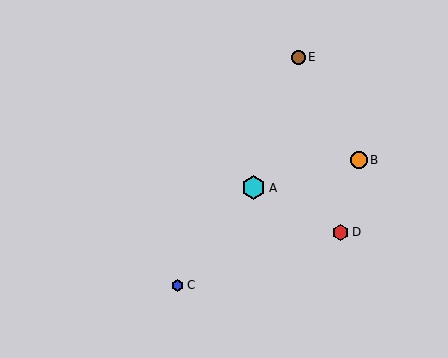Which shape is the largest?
The cyan hexagon (labeled A) is the largest.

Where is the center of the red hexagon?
The center of the red hexagon is at (341, 232).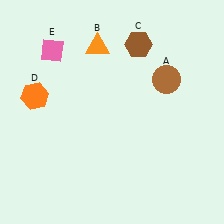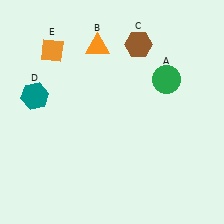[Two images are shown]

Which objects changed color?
A changed from brown to green. D changed from orange to teal. E changed from pink to orange.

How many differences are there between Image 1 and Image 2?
There are 3 differences between the two images.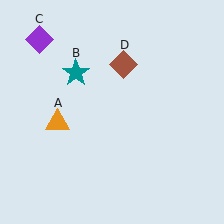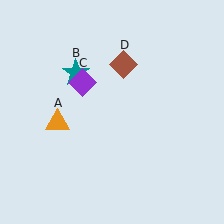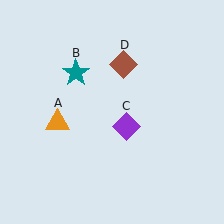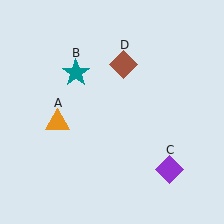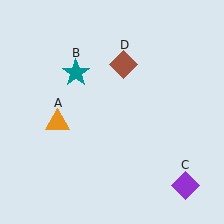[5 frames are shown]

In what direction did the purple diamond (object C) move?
The purple diamond (object C) moved down and to the right.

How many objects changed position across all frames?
1 object changed position: purple diamond (object C).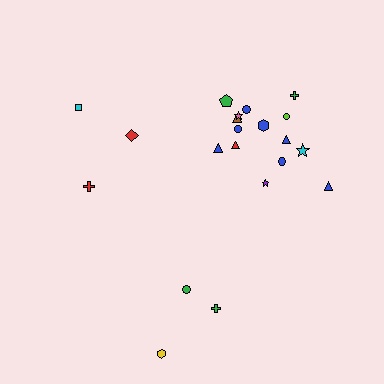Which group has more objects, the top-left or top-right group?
The top-right group.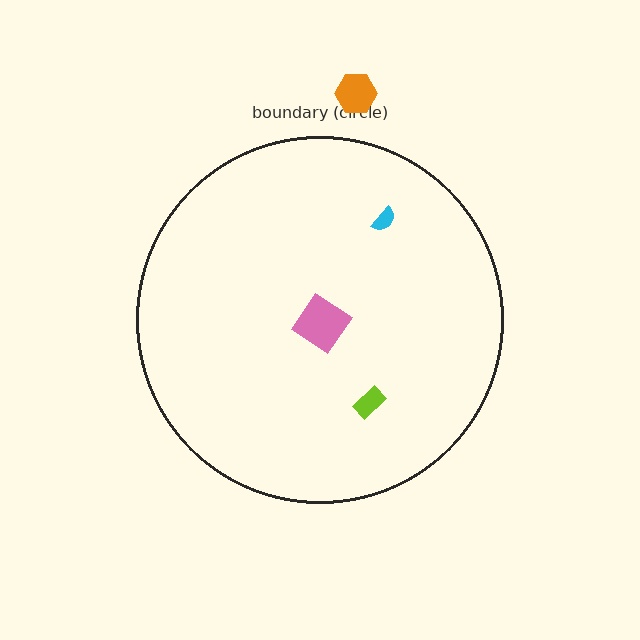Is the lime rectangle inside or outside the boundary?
Inside.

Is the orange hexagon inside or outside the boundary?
Outside.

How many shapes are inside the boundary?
3 inside, 1 outside.